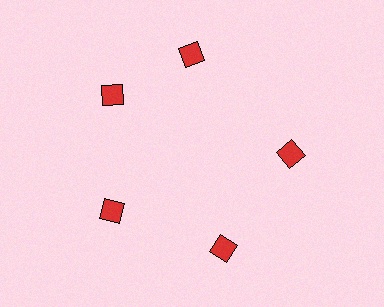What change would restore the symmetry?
The symmetry would be restored by rotating it back into even spacing with its neighbors so that all 5 squares sit at equal angles and equal distance from the center.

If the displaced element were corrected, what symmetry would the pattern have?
It would have 5-fold rotational symmetry — the pattern would map onto itself every 72 degrees.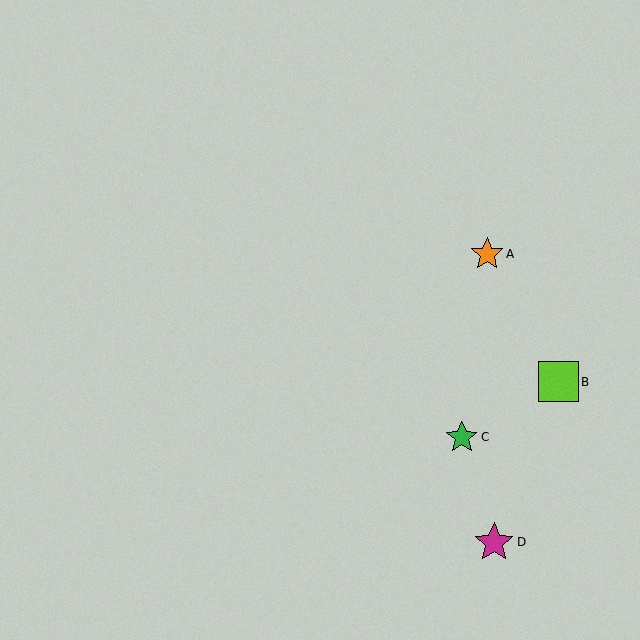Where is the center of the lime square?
The center of the lime square is at (558, 382).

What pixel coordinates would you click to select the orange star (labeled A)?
Click at (487, 254) to select the orange star A.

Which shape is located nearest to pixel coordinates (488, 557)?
The magenta star (labeled D) at (494, 542) is nearest to that location.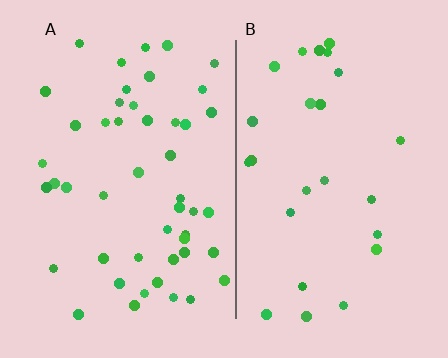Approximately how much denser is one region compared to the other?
Approximately 1.8× — region A over region B.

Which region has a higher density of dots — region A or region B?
A (the left).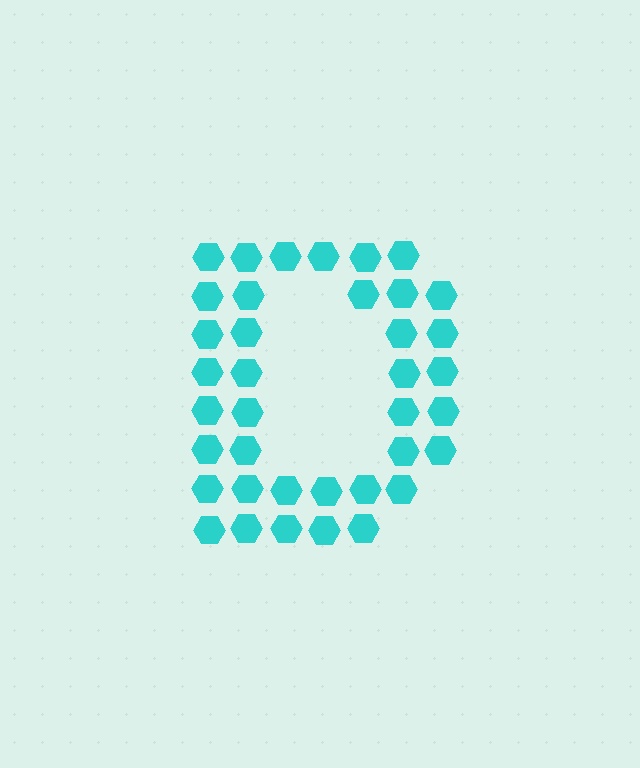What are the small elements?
The small elements are hexagons.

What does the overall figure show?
The overall figure shows the letter D.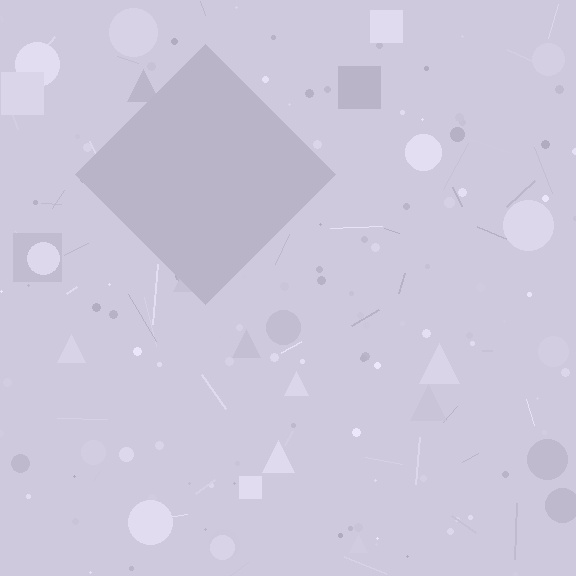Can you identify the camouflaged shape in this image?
The camouflaged shape is a diamond.